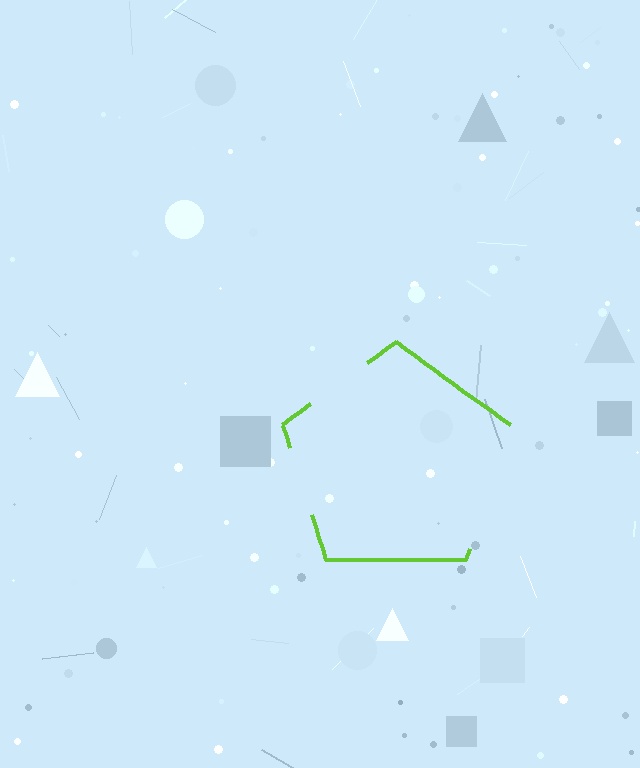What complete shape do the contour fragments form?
The contour fragments form a pentagon.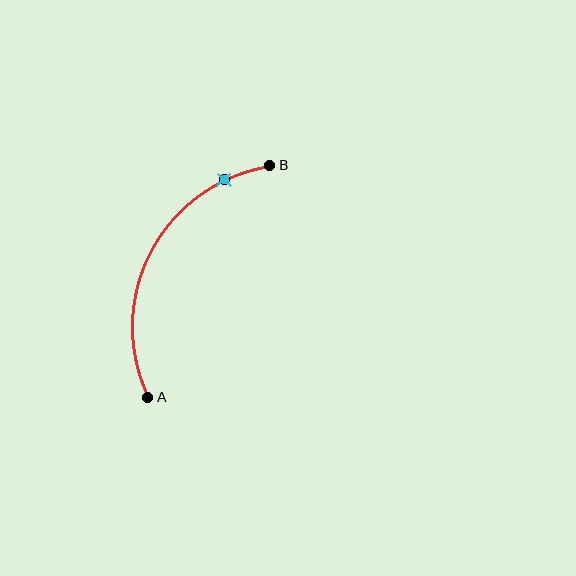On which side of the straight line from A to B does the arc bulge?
The arc bulges to the left of the straight line connecting A and B.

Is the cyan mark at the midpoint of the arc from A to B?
No. The cyan mark lies on the arc but is closer to endpoint B. The arc midpoint would be at the point on the curve equidistant along the arc from both A and B.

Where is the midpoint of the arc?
The arc midpoint is the point on the curve farthest from the straight line joining A and B. It sits to the left of that line.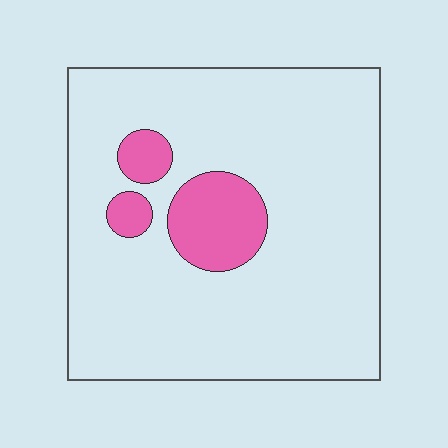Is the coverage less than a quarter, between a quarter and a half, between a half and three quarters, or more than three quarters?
Less than a quarter.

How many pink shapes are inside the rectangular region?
3.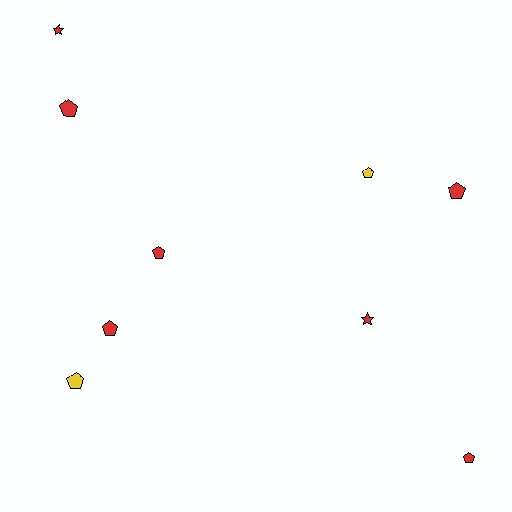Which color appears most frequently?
Red, with 7 objects.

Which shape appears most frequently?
Pentagon, with 7 objects.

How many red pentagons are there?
There are 5 red pentagons.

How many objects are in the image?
There are 9 objects.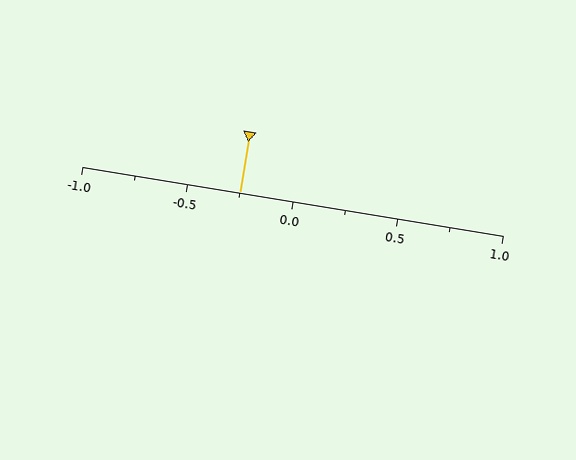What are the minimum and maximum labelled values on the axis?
The axis runs from -1.0 to 1.0.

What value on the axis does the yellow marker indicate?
The marker indicates approximately -0.25.